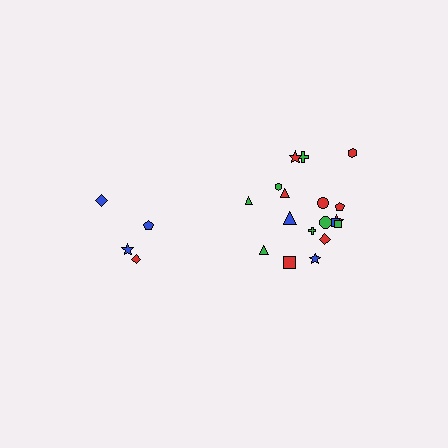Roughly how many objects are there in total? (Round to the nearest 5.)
Roughly 20 objects in total.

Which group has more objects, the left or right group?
The right group.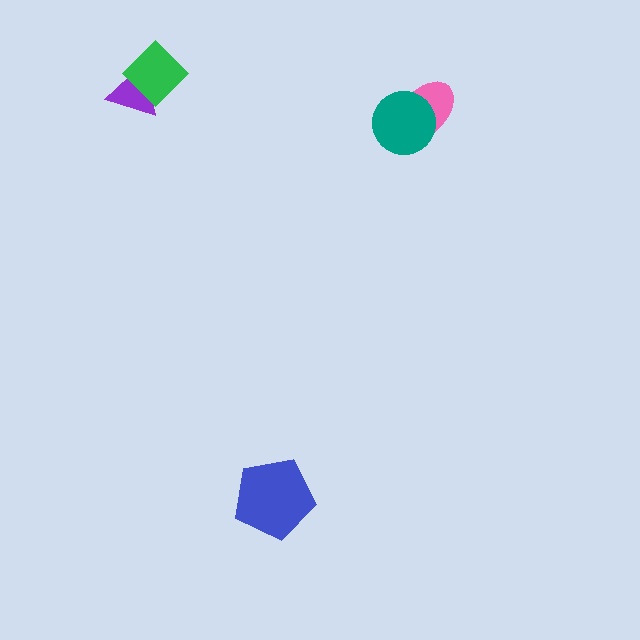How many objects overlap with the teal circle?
1 object overlaps with the teal circle.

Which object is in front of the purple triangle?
The green diamond is in front of the purple triangle.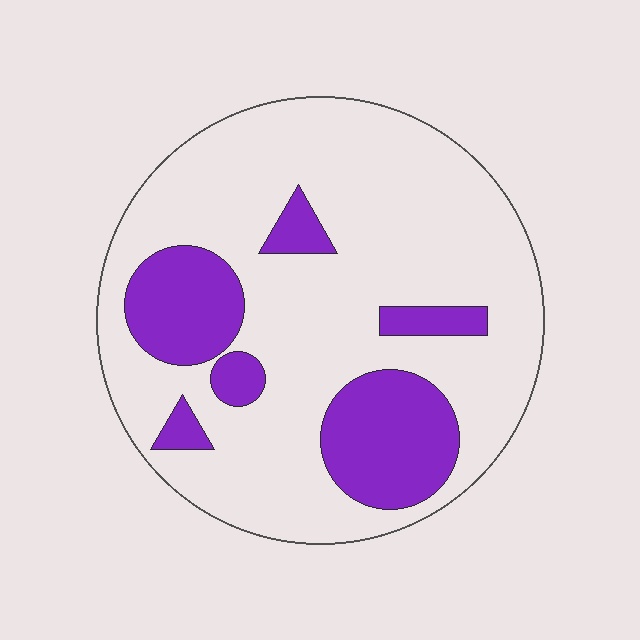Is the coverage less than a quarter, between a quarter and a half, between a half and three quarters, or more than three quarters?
Less than a quarter.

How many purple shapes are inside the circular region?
6.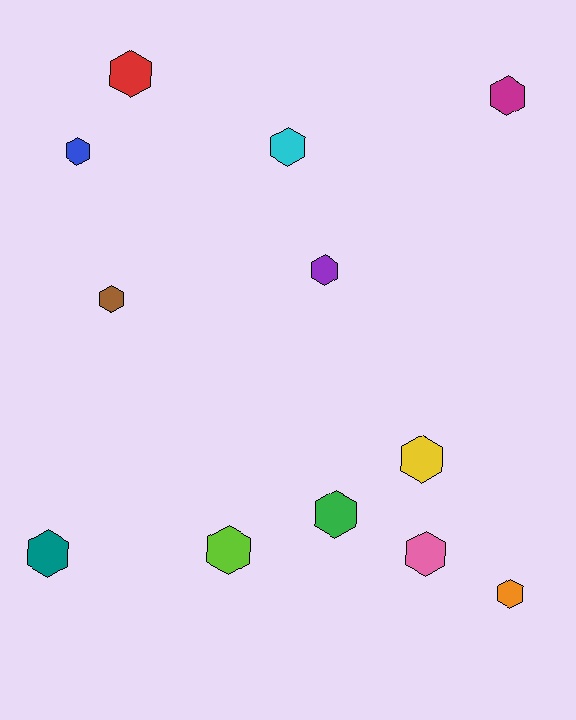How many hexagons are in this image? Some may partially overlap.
There are 12 hexagons.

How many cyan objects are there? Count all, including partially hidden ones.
There is 1 cyan object.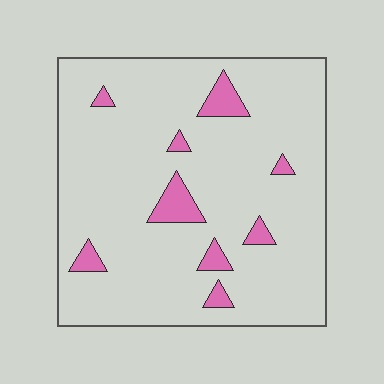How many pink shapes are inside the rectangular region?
9.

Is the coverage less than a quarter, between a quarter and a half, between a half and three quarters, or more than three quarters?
Less than a quarter.